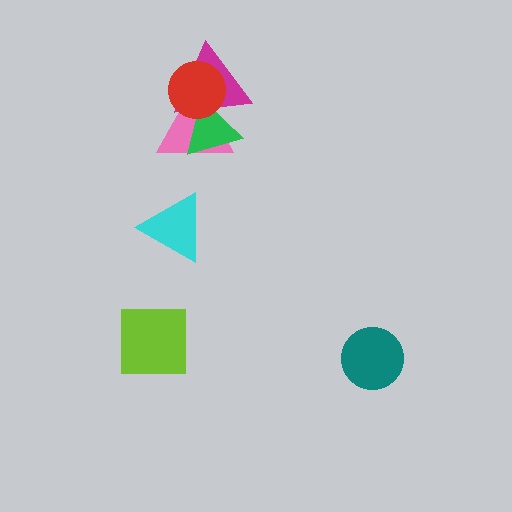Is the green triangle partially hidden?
Yes, it is partially covered by another shape.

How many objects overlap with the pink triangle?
3 objects overlap with the pink triangle.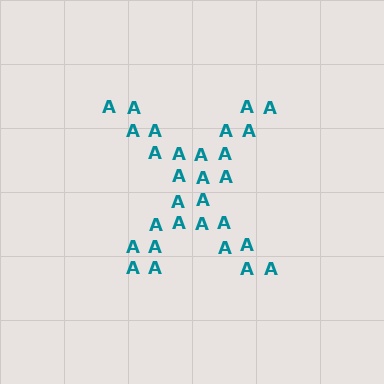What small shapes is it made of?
It is made of small letter A's.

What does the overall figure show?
The overall figure shows the letter X.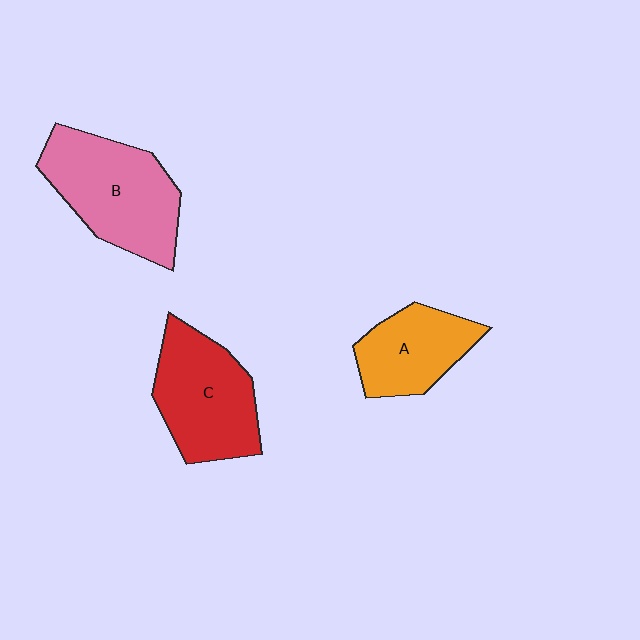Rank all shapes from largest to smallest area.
From largest to smallest: B (pink), C (red), A (orange).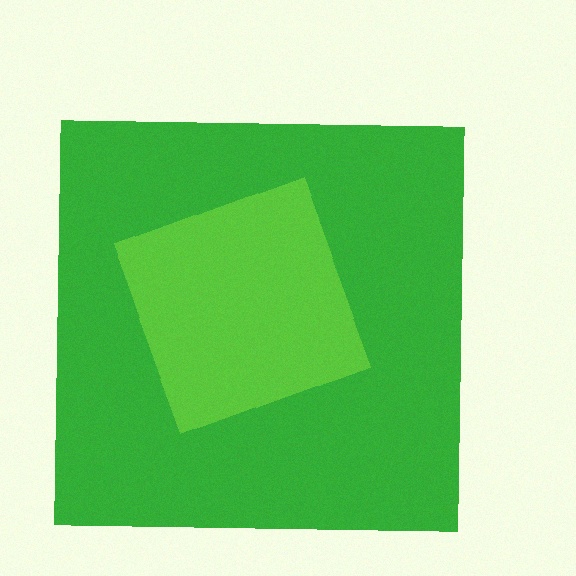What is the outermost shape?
The green square.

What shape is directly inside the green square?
The lime diamond.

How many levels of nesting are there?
2.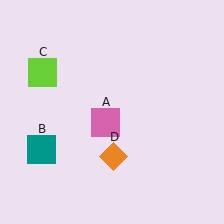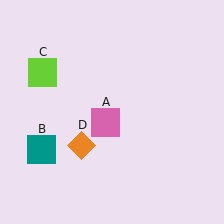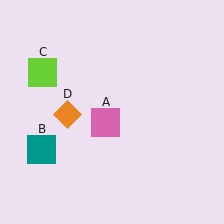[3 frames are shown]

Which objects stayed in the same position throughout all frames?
Pink square (object A) and teal square (object B) and lime square (object C) remained stationary.